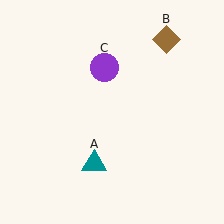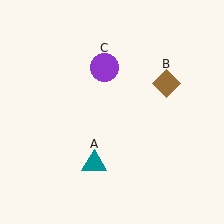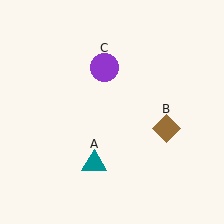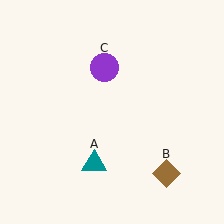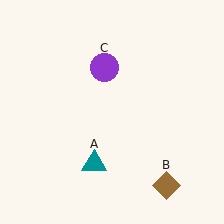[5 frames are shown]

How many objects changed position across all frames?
1 object changed position: brown diamond (object B).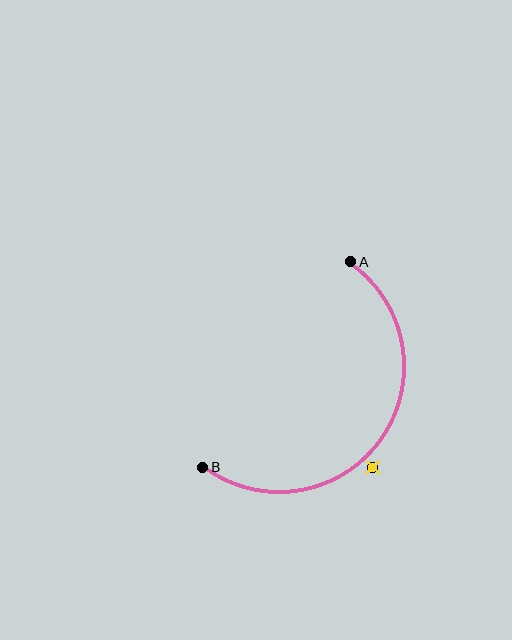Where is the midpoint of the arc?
The arc midpoint is the point on the curve farthest from the straight line joining A and B. It sits below and to the right of that line.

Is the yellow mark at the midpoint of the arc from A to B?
No — the yellow mark does not lie on the arc at all. It sits slightly outside the curve.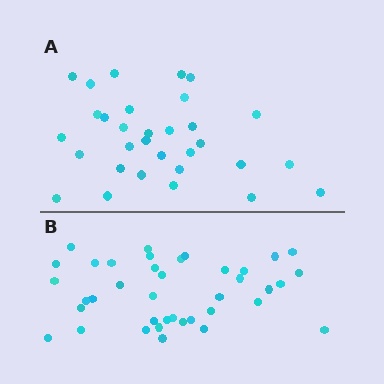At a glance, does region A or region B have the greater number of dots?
Region B (the bottom region) has more dots.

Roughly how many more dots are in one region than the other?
Region B has roughly 8 or so more dots than region A.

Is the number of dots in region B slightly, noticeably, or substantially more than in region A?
Region B has noticeably more, but not dramatically so. The ratio is roughly 1.3 to 1.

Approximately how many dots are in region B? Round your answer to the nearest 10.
About 40 dots. (The exact count is 39, which rounds to 40.)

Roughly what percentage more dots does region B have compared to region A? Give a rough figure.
About 25% more.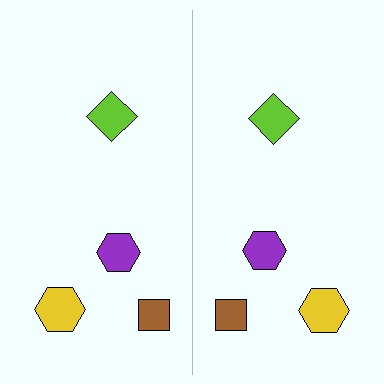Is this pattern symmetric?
Yes, this pattern has bilateral (reflection) symmetry.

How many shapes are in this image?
There are 8 shapes in this image.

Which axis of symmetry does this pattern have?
The pattern has a vertical axis of symmetry running through the center of the image.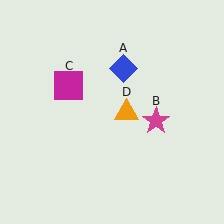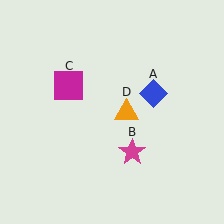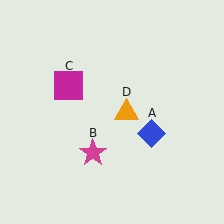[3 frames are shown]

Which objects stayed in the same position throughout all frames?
Magenta square (object C) and orange triangle (object D) remained stationary.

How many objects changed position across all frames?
2 objects changed position: blue diamond (object A), magenta star (object B).